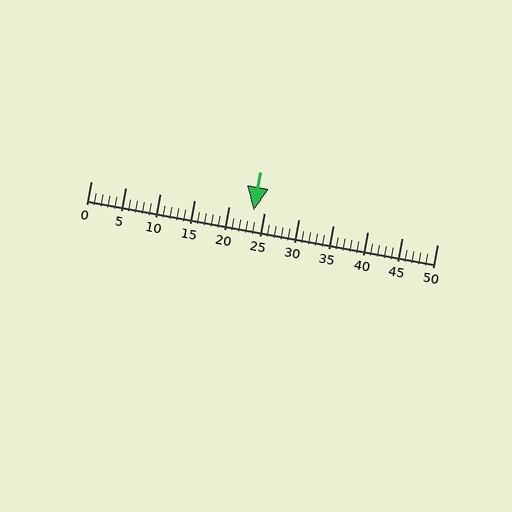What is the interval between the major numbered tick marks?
The major tick marks are spaced 5 units apart.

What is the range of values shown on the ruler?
The ruler shows values from 0 to 50.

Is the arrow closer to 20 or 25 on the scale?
The arrow is closer to 25.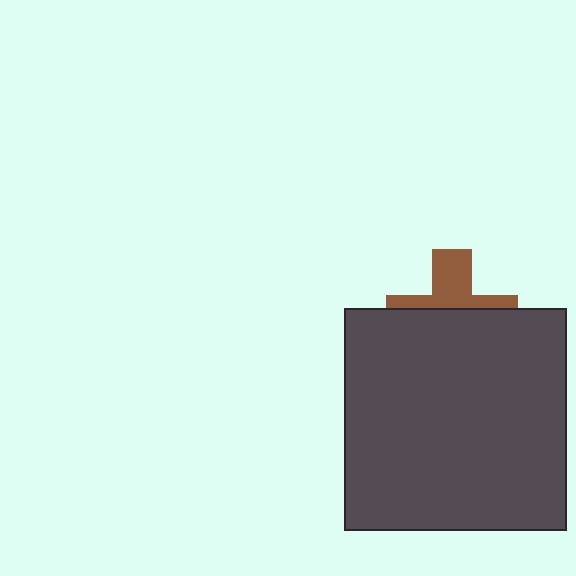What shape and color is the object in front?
The object in front is a dark gray square.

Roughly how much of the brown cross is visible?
A small part of it is visible (roughly 38%).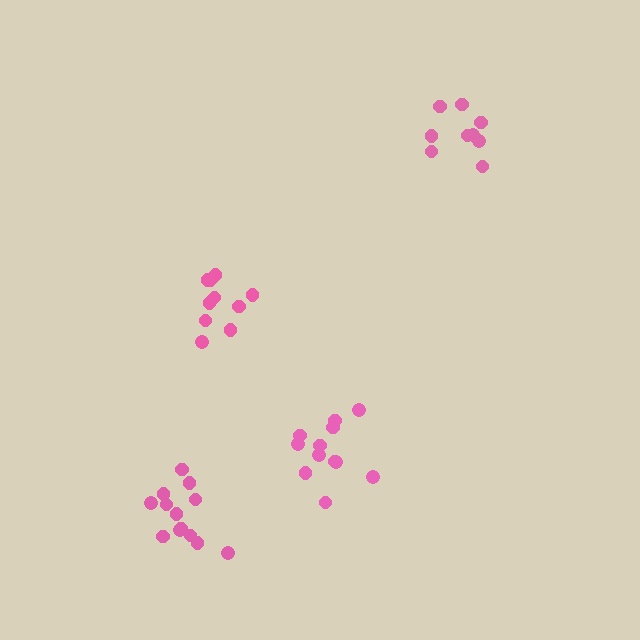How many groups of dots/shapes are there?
There are 4 groups.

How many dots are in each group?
Group 1: 9 dots, Group 2: 12 dots, Group 3: 13 dots, Group 4: 10 dots (44 total).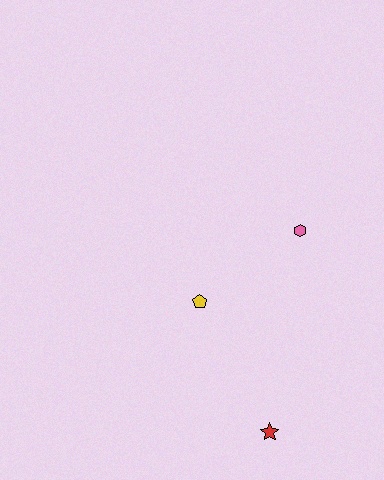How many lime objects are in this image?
There are no lime objects.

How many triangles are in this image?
There are no triangles.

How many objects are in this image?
There are 3 objects.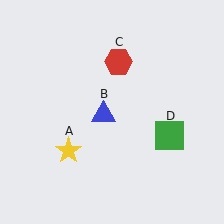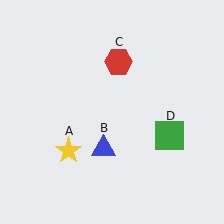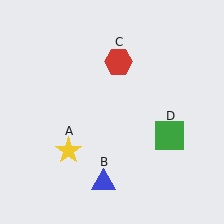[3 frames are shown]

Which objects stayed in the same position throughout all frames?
Yellow star (object A) and red hexagon (object C) and green square (object D) remained stationary.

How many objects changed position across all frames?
1 object changed position: blue triangle (object B).